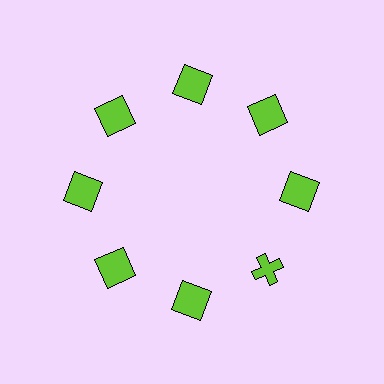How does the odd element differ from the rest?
It has a different shape: cross instead of square.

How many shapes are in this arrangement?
There are 8 shapes arranged in a ring pattern.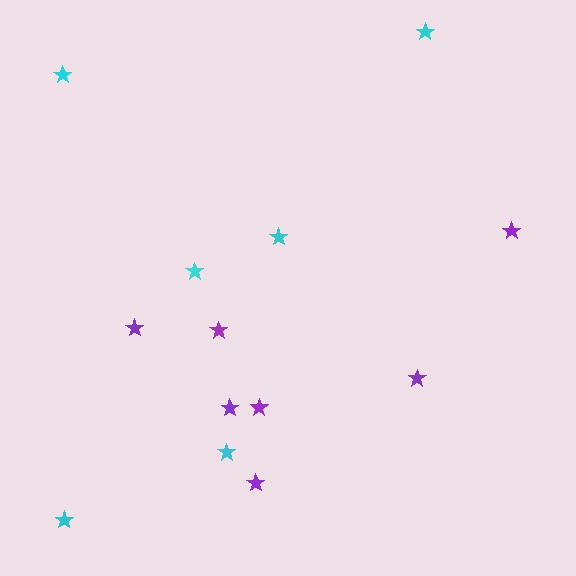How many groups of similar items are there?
There are 2 groups: one group of purple stars (7) and one group of cyan stars (6).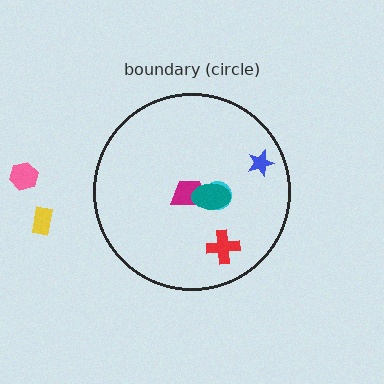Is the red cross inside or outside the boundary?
Inside.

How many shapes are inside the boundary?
5 inside, 2 outside.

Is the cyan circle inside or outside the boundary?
Inside.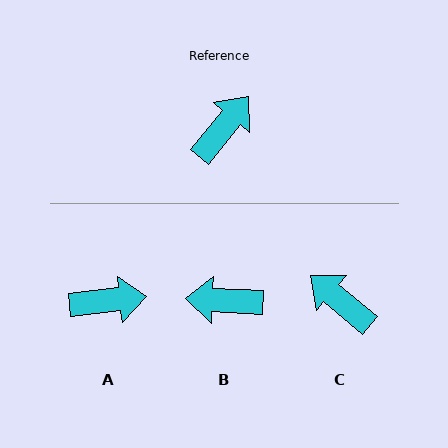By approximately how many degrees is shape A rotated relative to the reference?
Approximately 45 degrees clockwise.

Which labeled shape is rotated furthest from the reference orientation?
B, about 126 degrees away.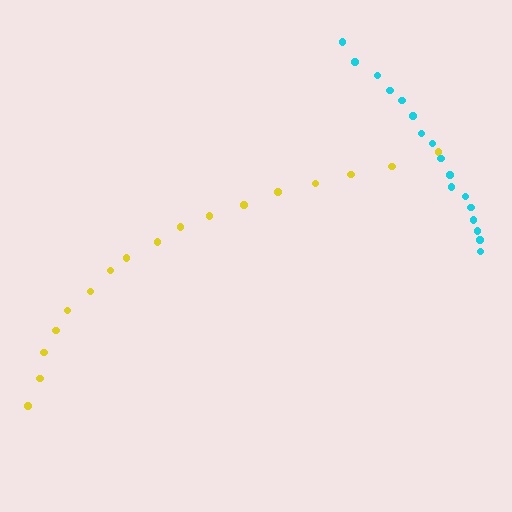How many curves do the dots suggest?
There are 2 distinct paths.